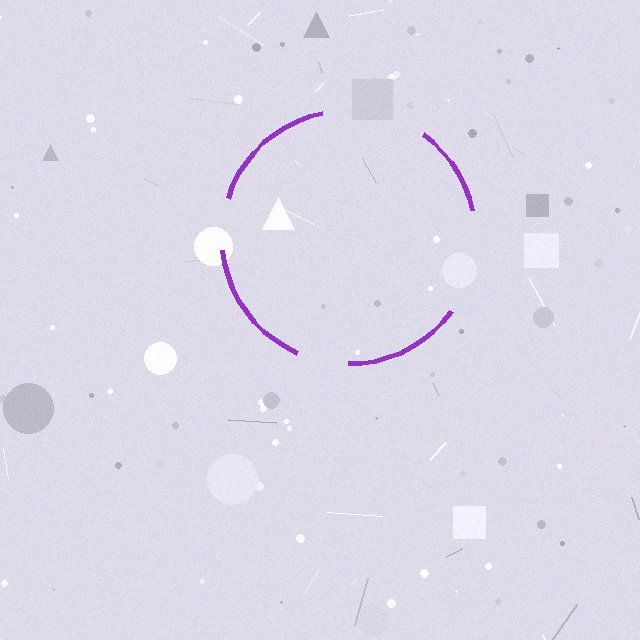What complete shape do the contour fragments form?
The contour fragments form a circle.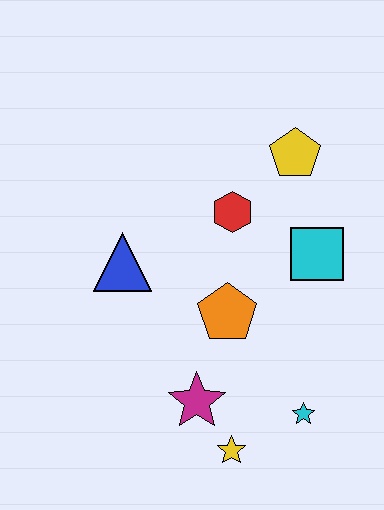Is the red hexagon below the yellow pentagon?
Yes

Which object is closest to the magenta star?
The yellow star is closest to the magenta star.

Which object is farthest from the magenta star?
The yellow pentagon is farthest from the magenta star.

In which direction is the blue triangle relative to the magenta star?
The blue triangle is above the magenta star.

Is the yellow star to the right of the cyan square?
No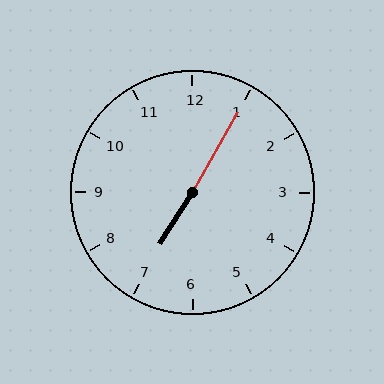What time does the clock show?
7:05.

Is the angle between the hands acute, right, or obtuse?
It is obtuse.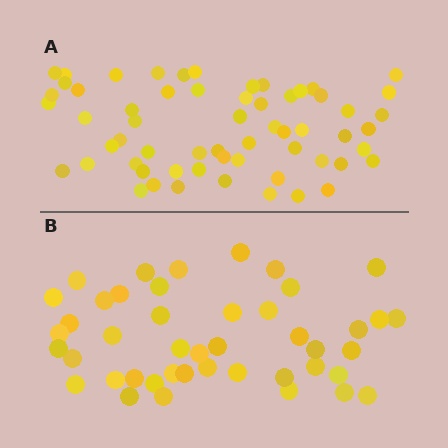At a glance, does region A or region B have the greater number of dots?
Region A (the top region) has more dots.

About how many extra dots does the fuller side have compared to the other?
Region A has approximately 15 more dots than region B.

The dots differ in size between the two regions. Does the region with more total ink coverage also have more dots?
No. Region B has more total ink coverage because its dots are larger, but region A actually contains more individual dots. Total area can be misleading — the number of items is what matters here.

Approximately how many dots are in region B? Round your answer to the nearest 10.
About 40 dots. (The exact count is 44, which rounds to 40.)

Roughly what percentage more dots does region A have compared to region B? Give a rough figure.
About 35% more.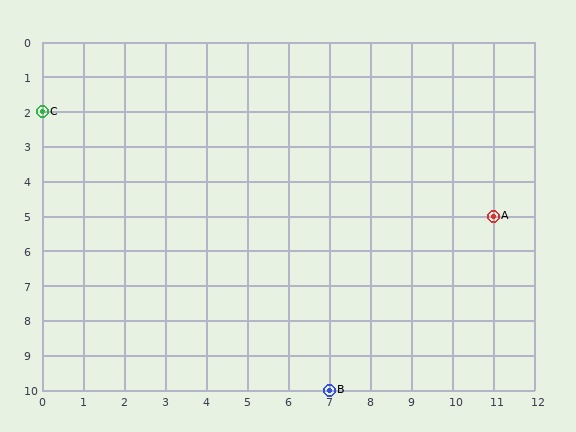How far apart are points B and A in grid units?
Points B and A are 4 columns and 5 rows apart (about 6.4 grid units diagonally).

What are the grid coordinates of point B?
Point B is at grid coordinates (7, 10).